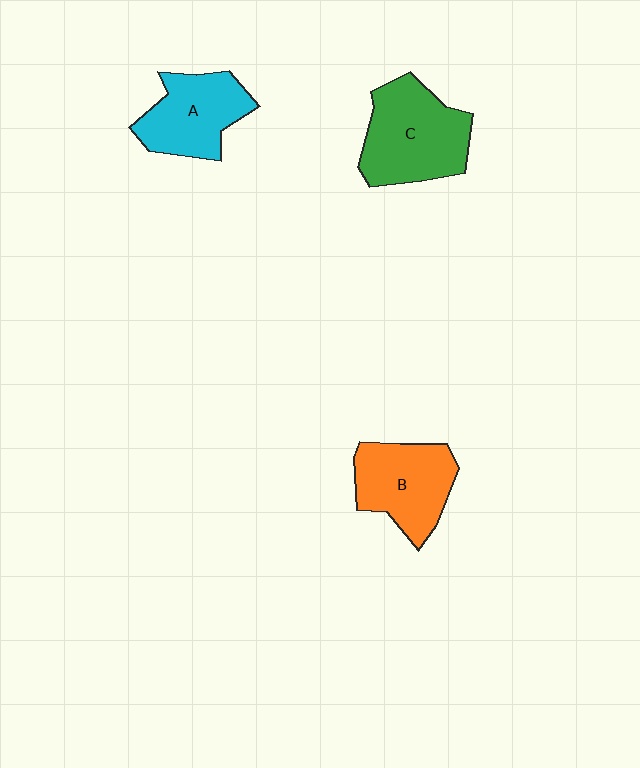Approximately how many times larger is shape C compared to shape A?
Approximately 1.3 times.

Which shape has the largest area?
Shape C (green).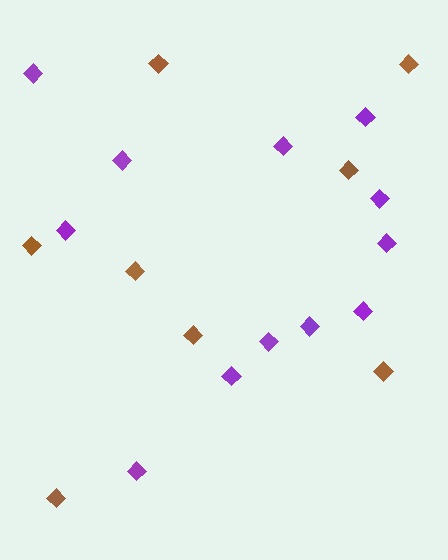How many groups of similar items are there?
There are 2 groups: one group of brown diamonds (8) and one group of purple diamonds (12).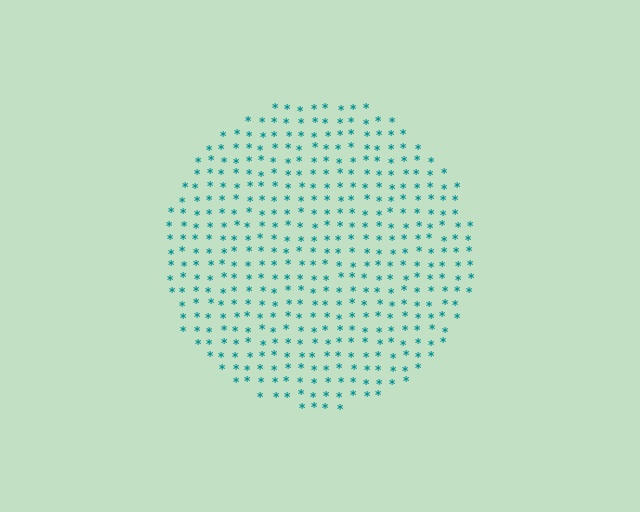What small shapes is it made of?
It is made of small asterisks.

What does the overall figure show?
The overall figure shows a circle.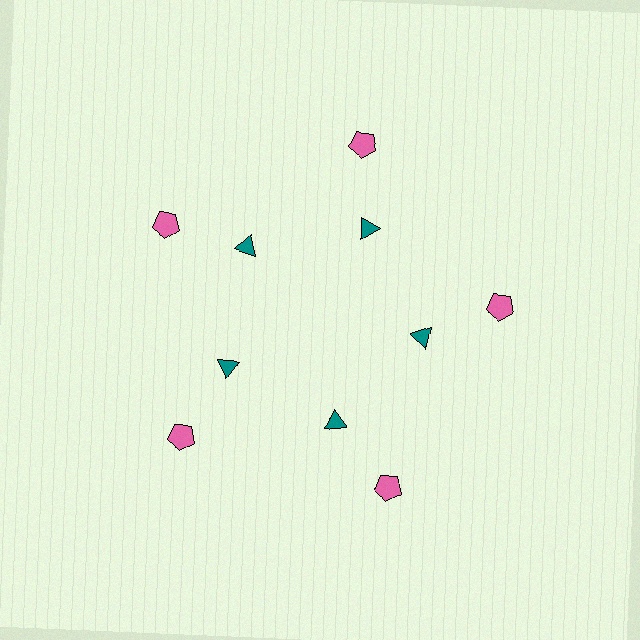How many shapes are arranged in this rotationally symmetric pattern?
There are 10 shapes, arranged in 5 groups of 2.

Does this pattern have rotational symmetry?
Yes, this pattern has 5-fold rotational symmetry. It looks the same after rotating 72 degrees around the center.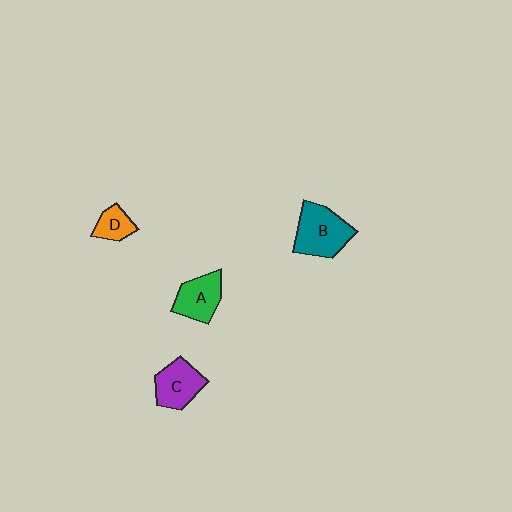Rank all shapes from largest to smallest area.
From largest to smallest: B (teal), C (purple), A (green), D (orange).